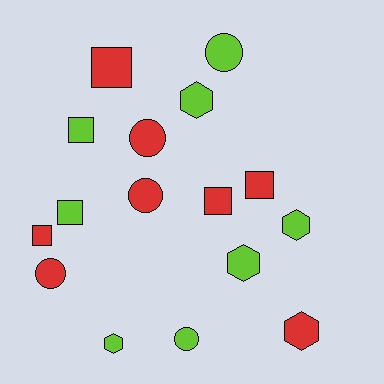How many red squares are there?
There are 4 red squares.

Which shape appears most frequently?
Square, with 6 objects.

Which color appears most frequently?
Red, with 8 objects.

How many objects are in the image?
There are 16 objects.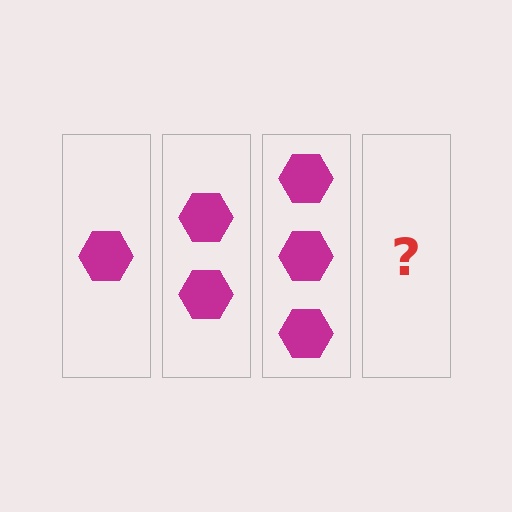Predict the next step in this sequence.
The next step is 4 hexagons.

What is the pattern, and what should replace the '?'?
The pattern is that each step adds one more hexagon. The '?' should be 4 hexagons.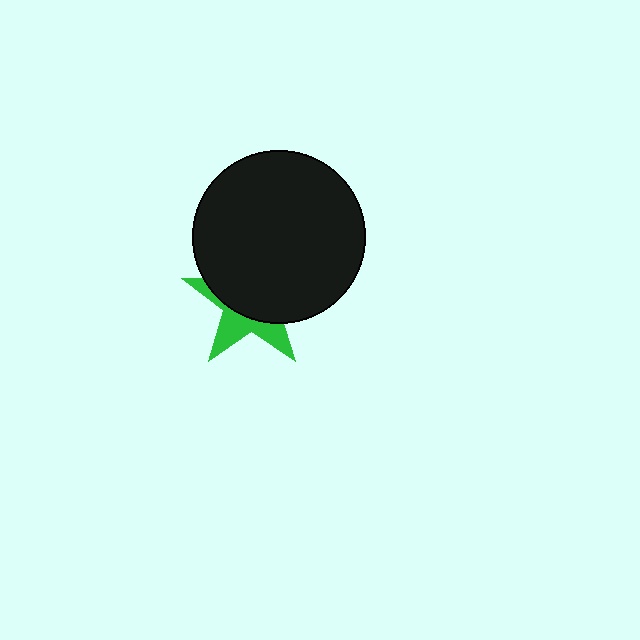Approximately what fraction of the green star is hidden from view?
Roughly 64% of the green star is hidden behind the black circle.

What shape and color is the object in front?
The object in front is a black circle.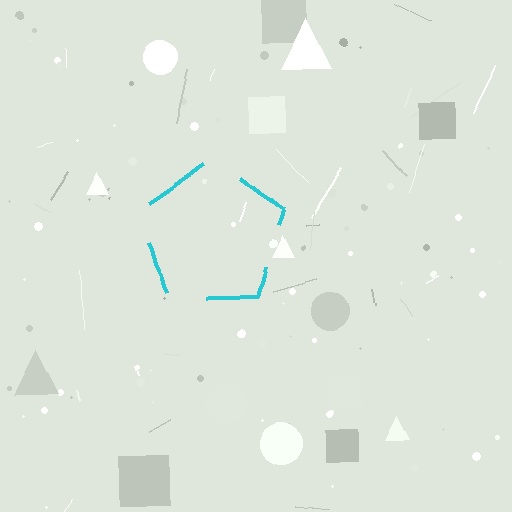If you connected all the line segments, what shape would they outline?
They would outline a pentagon.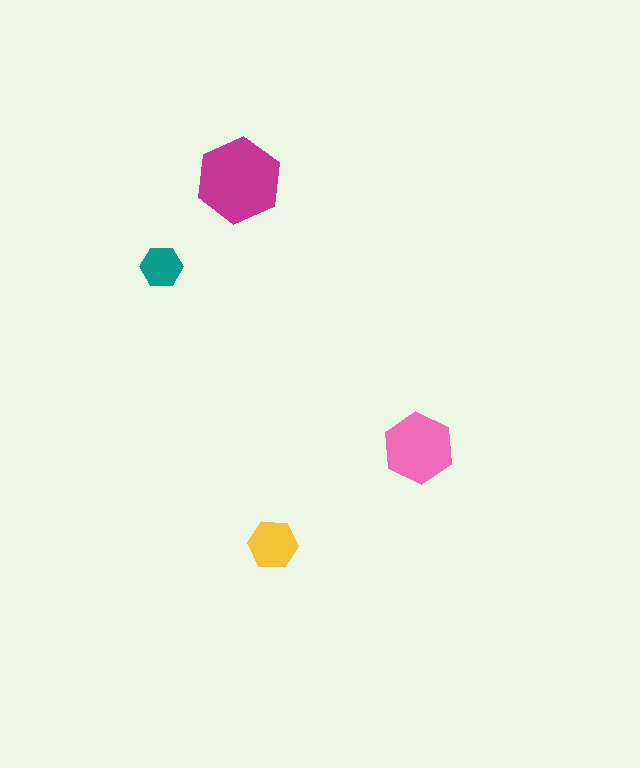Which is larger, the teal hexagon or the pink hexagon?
The pink one.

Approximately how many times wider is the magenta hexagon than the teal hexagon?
About 2 times wider.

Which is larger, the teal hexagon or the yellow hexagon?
The yellow one.